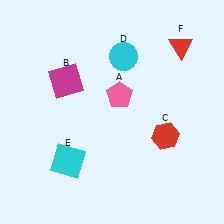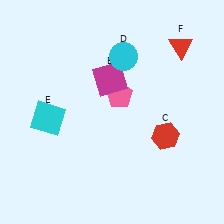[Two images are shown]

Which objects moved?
The objects that moved are: the magenta square (B), the cyan square (E).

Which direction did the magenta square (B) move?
The magenta square (B) moved right.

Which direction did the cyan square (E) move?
The cyan square (E) moved up.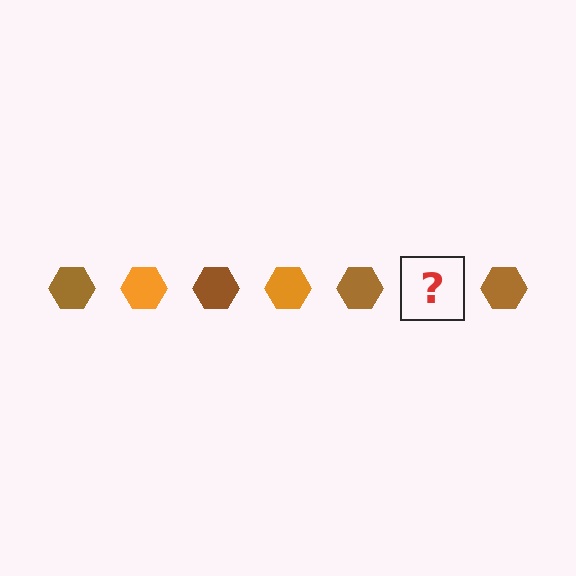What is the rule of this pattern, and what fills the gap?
The rule is that the pattern cycles through brown, orange hexagons. The gap should be filled with an orange hexagon.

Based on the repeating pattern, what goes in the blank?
The blank should be an orange hexagon.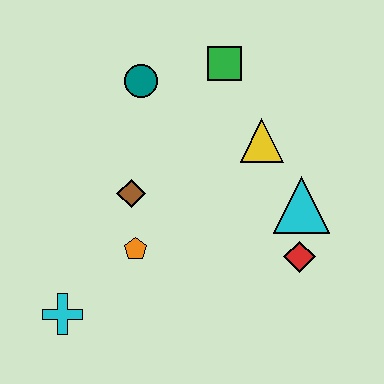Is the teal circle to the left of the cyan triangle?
Yes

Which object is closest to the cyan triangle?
The red diamond is closest to the cyan triangle.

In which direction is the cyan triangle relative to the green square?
The cyan triangle is below the green square.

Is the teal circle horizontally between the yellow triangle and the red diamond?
No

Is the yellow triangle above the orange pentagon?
Yes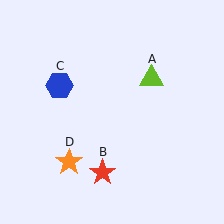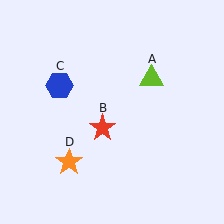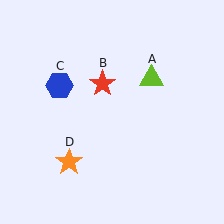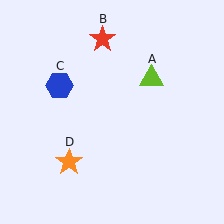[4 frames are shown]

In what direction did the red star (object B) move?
The red star (object B) moved up.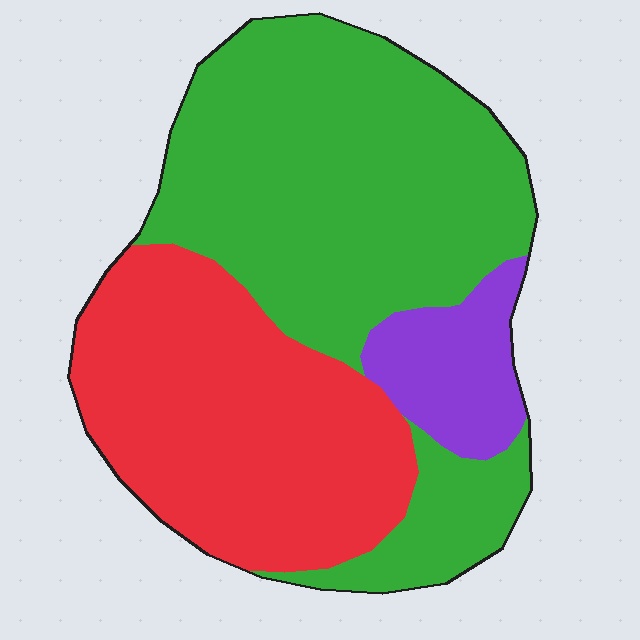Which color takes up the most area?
Green, at roughly 55%.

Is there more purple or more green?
Green.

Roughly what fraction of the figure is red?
Red takes up about three eighths (3/8) of the figure.